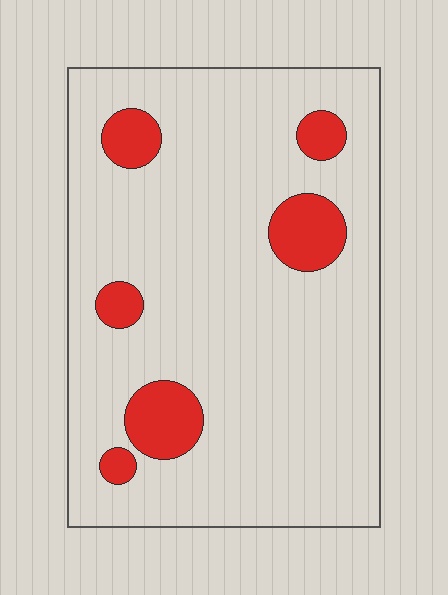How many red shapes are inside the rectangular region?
6.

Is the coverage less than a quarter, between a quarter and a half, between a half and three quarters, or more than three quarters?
Less than a quarter.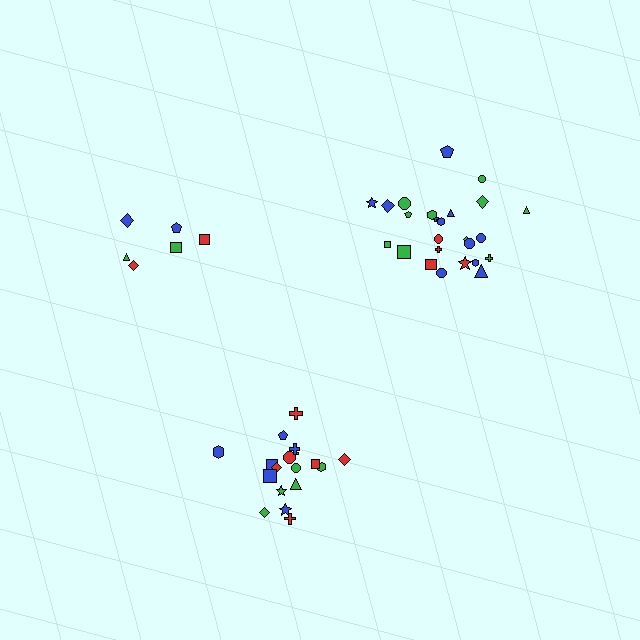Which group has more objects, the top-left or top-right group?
The top-right group.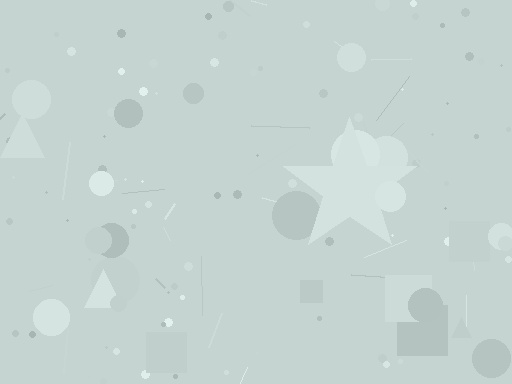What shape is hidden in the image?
A star is hidden in the image.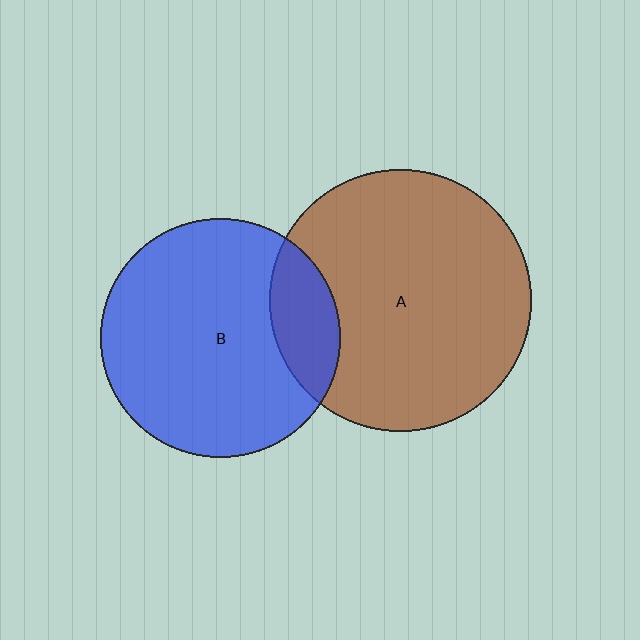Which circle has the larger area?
Circle A (brown).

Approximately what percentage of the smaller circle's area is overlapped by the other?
Approximately 15%.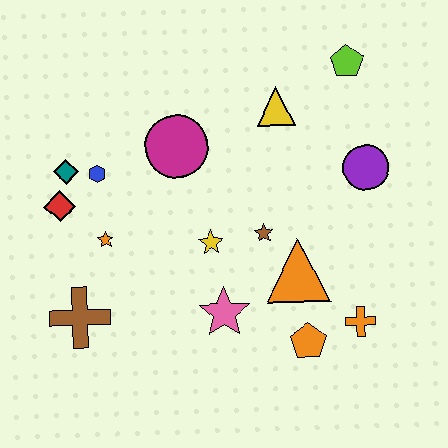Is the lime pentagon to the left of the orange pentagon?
No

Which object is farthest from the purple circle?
The brown cross is farthest from the purple circle.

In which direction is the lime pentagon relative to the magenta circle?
The lime pentagon is to the right of the magenta circle.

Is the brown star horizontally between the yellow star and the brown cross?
No